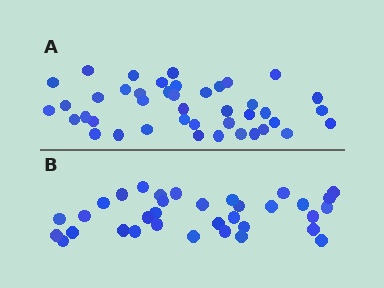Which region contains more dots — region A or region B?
Region A (the top region) has more dots.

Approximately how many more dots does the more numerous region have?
Region A has roughly 8 or so more dots than region B.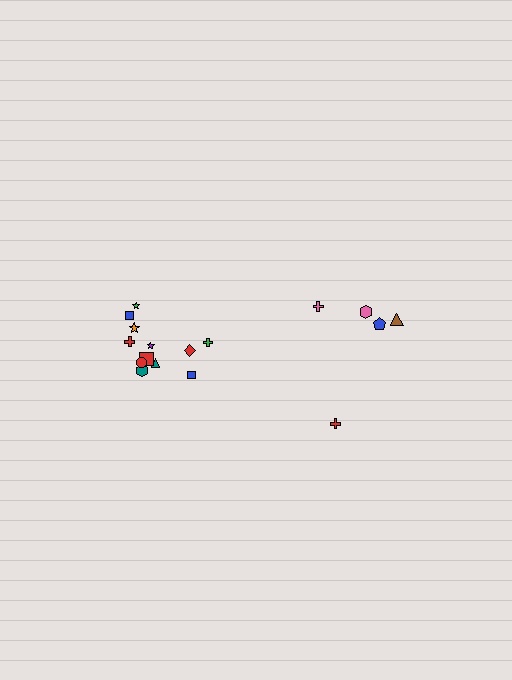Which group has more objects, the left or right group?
The left group.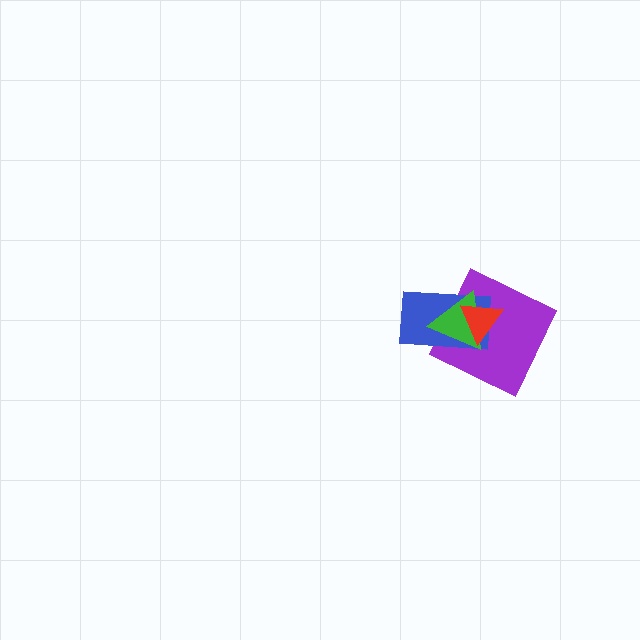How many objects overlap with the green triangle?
3 objects overlap with the green triangle.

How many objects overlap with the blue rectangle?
3 objects overlap with the blue rectangle.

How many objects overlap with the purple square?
3 objects overlap with the purple square.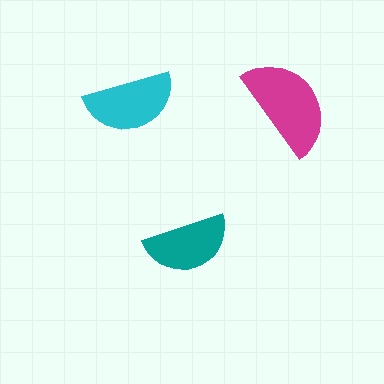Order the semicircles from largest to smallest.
the magenta one, the cyan one, the teal one.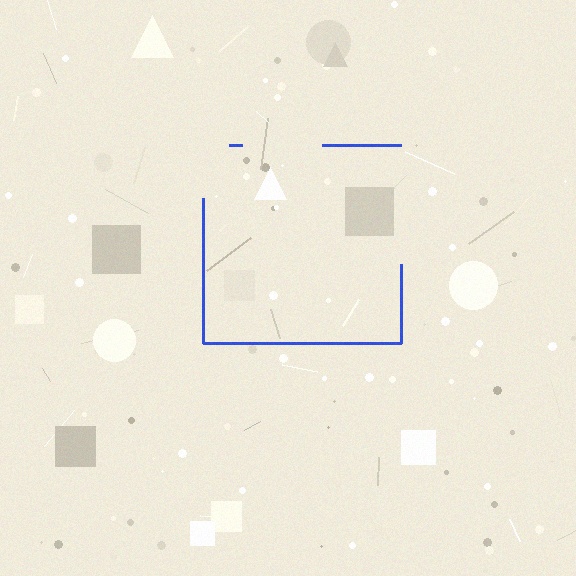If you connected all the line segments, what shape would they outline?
They would outline a square.